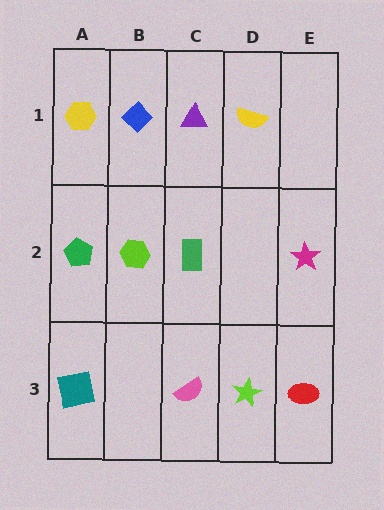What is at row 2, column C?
A green rectangle.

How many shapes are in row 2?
4 shapes.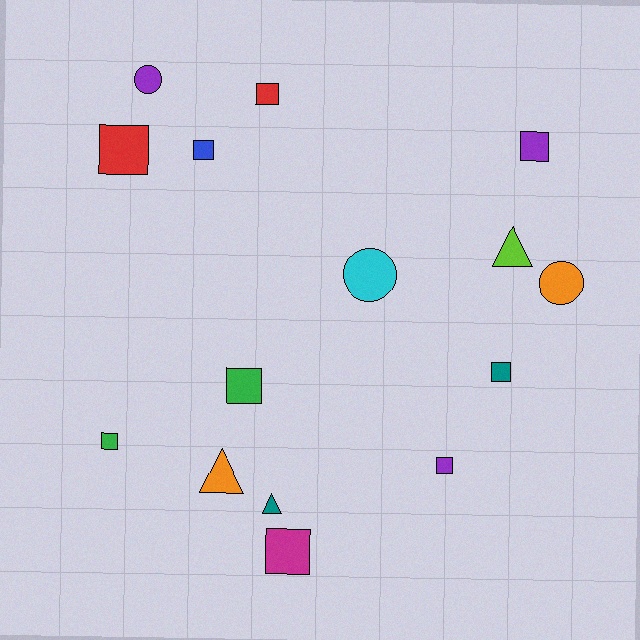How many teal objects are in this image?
There are 2 teal objects.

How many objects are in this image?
There are 15 objects.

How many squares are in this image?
There are 9 squares.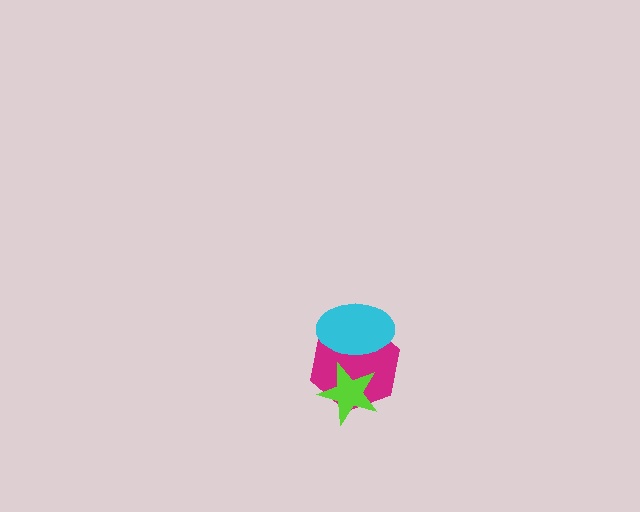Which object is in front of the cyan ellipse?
The lime star is in front of the cyan ellipse.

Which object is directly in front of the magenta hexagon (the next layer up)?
The cyan ellipse is directly in front of the magenta hexagon.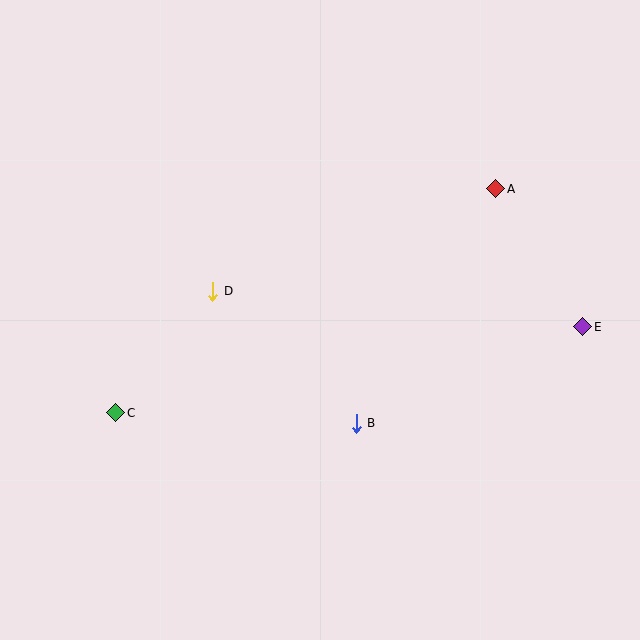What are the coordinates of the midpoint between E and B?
The midpoint between E and B is at (469, 375).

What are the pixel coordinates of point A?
Point A is at (496, 189).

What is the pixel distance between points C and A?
The distance between C and A is 441 pixels.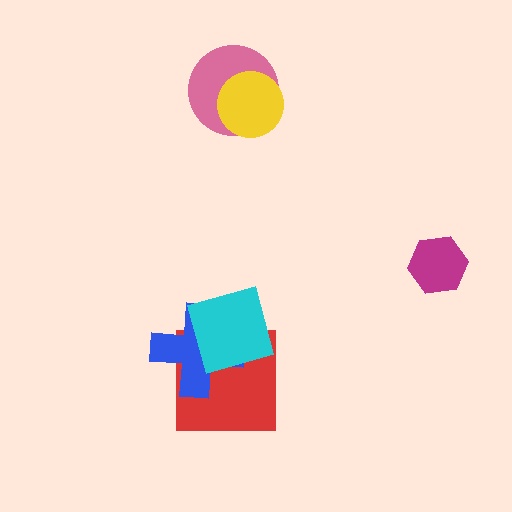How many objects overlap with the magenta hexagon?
0 objects overlap with the magenta hexagon.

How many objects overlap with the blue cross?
2 objects overlap with the blue cross.